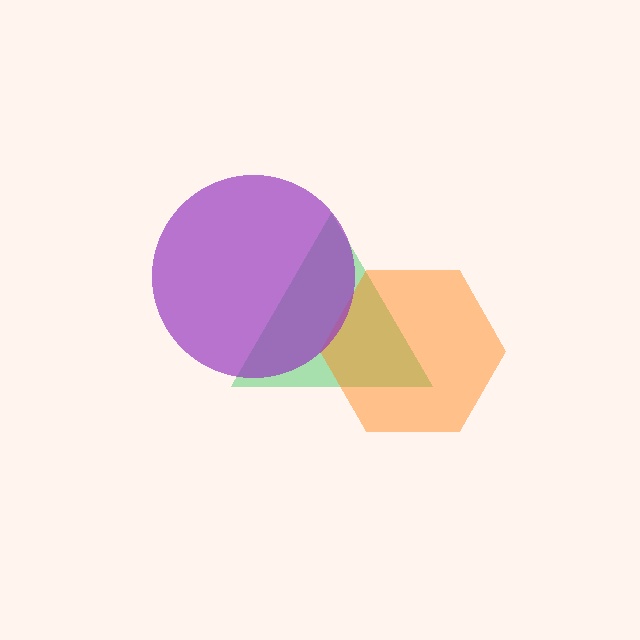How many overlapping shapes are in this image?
There are 3 overlapping shapes in the image.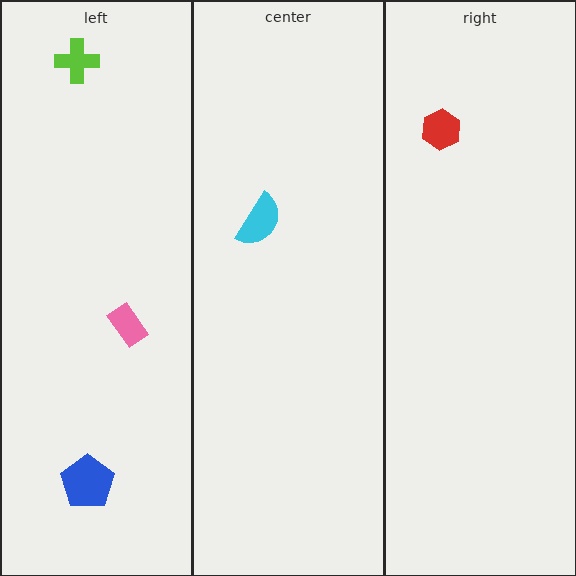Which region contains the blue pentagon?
The left region.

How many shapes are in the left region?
3.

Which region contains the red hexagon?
The right region.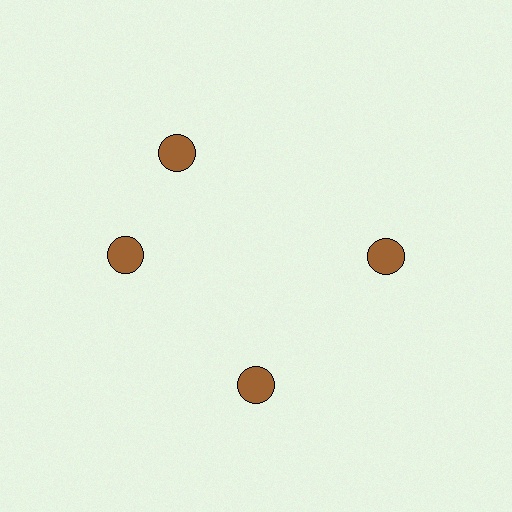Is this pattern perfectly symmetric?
No. The 4 brown circles are arranged in a ring, but one element near the 12 o'clock position is rotated out of alignment along the ring, breaking the 4-fold rotational symmetry.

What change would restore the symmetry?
The symmetry would be restored by rotating it back into even spacing with its neighbors so that all 4 circles sit at equal angles and equal distance from the center.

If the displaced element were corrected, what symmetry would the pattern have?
It would have 4-fold rotational symmetry — the pattern would map onto itself every 90 degrees.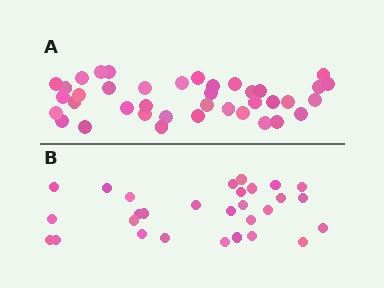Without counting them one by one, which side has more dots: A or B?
Region A (the top region) has more dots.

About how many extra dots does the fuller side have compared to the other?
Region A has roughly 10 or so more dots than region B.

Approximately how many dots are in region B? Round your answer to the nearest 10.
About 30 dots. (The exact count is 29, which rounds to 30.)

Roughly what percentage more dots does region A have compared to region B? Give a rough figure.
About 35% more.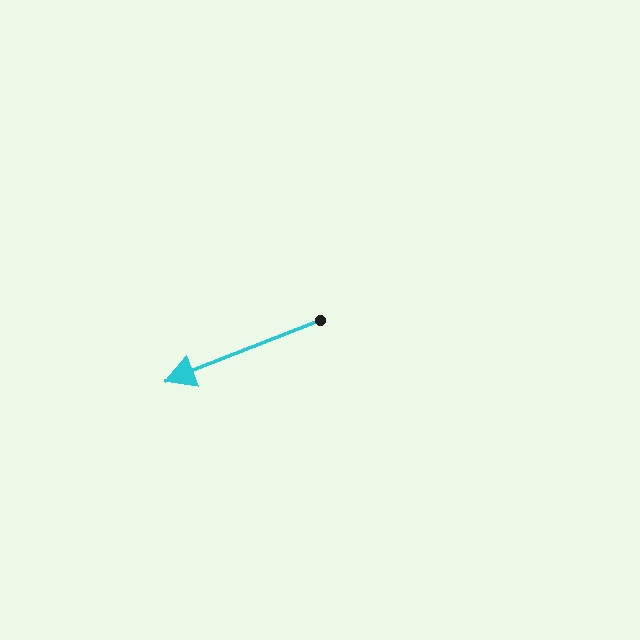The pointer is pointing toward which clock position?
Roughly 8 o'clock.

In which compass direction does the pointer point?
West.